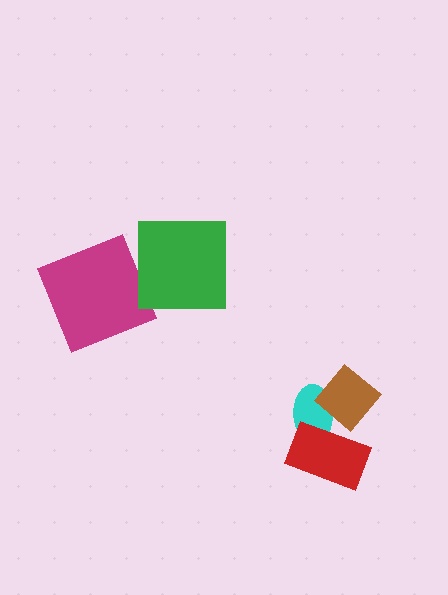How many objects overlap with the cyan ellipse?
2 objects overlap with the cyan ellipse.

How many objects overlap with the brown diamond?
2 objects overlap with the brown diamond.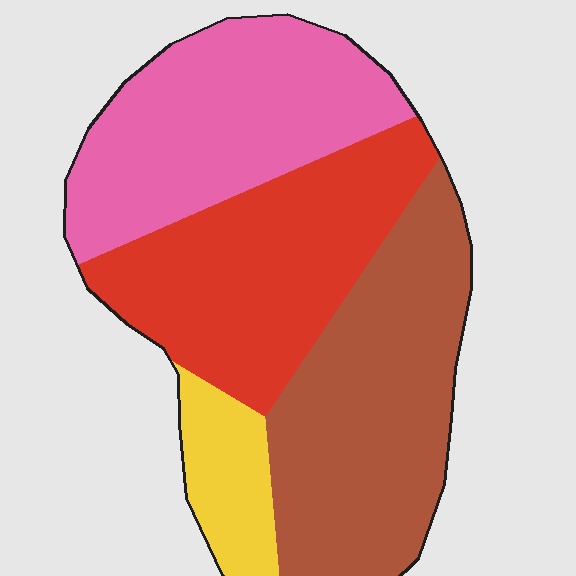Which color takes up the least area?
Yellow, at roughly 10%.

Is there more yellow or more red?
Red.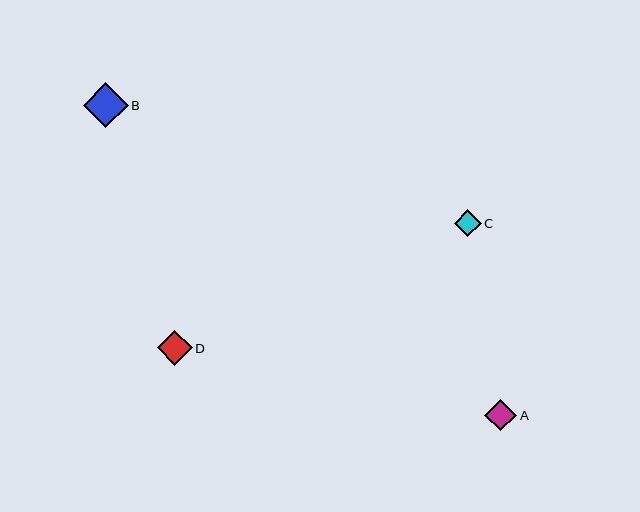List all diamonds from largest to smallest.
From largest to smallest: B, D, A, C.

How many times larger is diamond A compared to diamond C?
Diamond A is approximately 1.2 times the size of diamond C.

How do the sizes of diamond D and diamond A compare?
Diamond D and diamond A are approximately the same size.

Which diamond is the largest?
Diamond B is the largest with a size of approximately 45 pixels.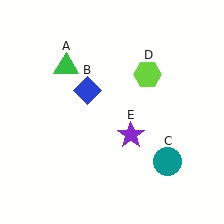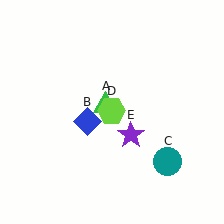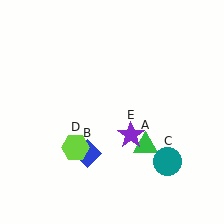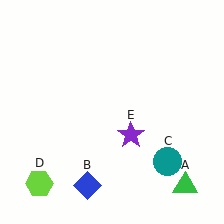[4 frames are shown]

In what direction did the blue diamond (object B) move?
The blue diamond (object B) moved down.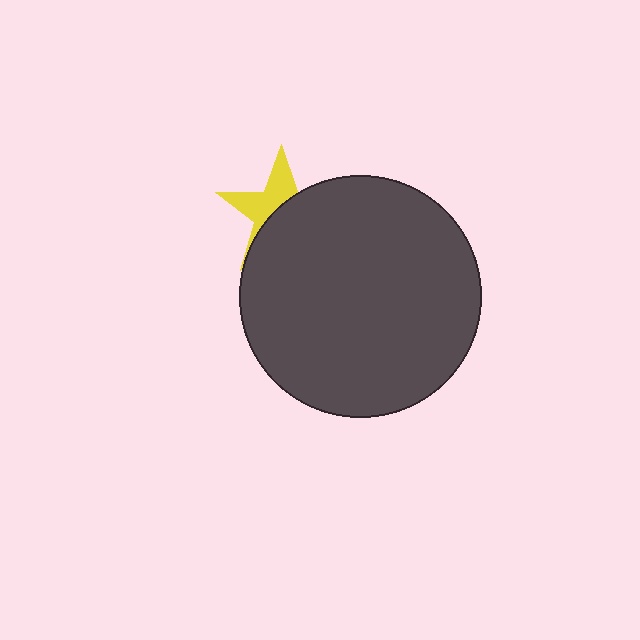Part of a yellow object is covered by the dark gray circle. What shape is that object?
It is a star.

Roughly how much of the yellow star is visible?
A small part of it is visible (roughly 41%).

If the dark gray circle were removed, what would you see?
You would see the complete yellow star.